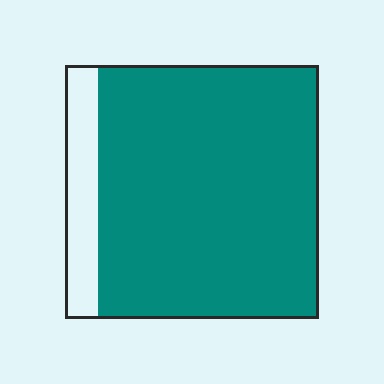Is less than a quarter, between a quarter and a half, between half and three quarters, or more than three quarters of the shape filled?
More than three quarters.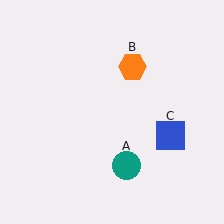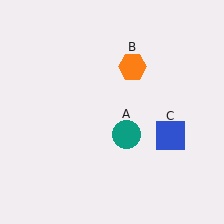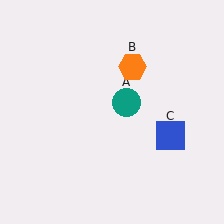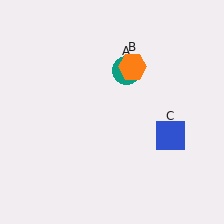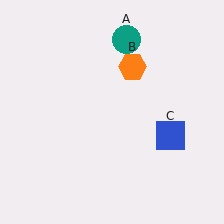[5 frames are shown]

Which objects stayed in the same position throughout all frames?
Orange hexagon (object B) and blue square (object C) remained stationary.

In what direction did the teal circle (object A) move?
The teal circle (object A) moved up.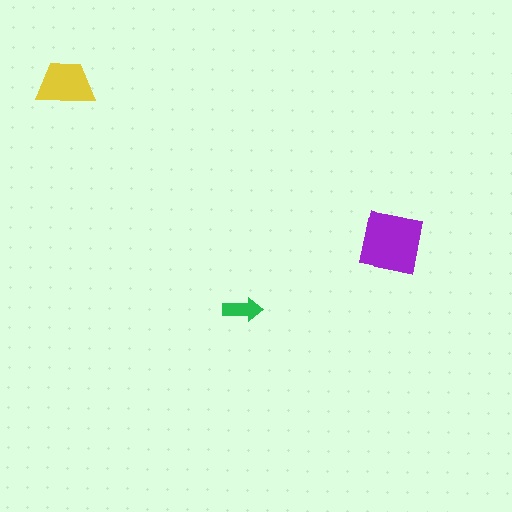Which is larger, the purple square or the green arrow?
The purple square.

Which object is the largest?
The purple square.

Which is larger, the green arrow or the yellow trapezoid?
The yellow trapezoid.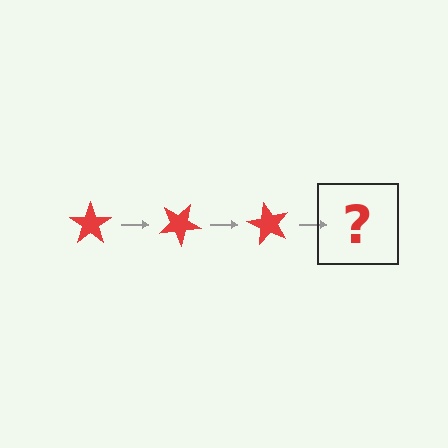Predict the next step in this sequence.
The next step is a red star rotated 90 degrees.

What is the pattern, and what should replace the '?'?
The pattern is that the star rotates 30 degrees each step. The '?' should be a red star rotated 90 degrees.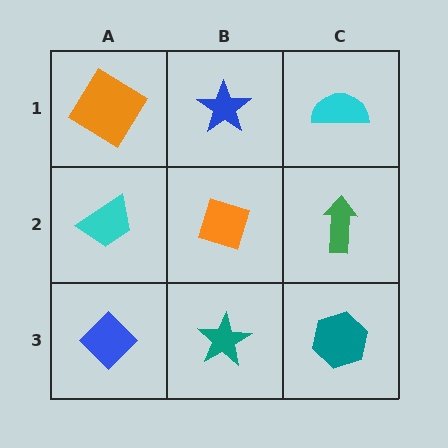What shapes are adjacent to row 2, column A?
An orange diamond (row 1, column A), a blue diamond (row 3, column A), an orange diamond (row 2, column B).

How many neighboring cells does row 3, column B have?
3.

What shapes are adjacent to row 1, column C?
A green arrow (row 2, column C), a blue star (row 1, column B).